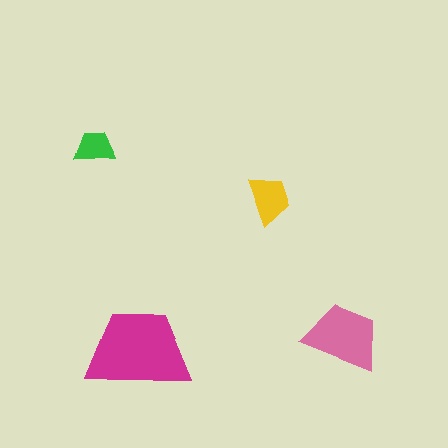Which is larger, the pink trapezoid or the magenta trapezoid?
The magenta one.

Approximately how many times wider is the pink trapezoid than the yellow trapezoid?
About 1.5 times wider.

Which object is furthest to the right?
The pink trapezoid is rightmost.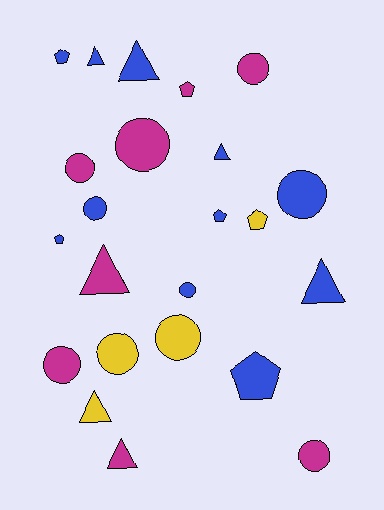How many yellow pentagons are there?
There is 1 yellow pentagon.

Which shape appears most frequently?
Circle, with 10 objects.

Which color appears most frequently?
Blue, with 11 objects.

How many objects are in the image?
There are 23 objects.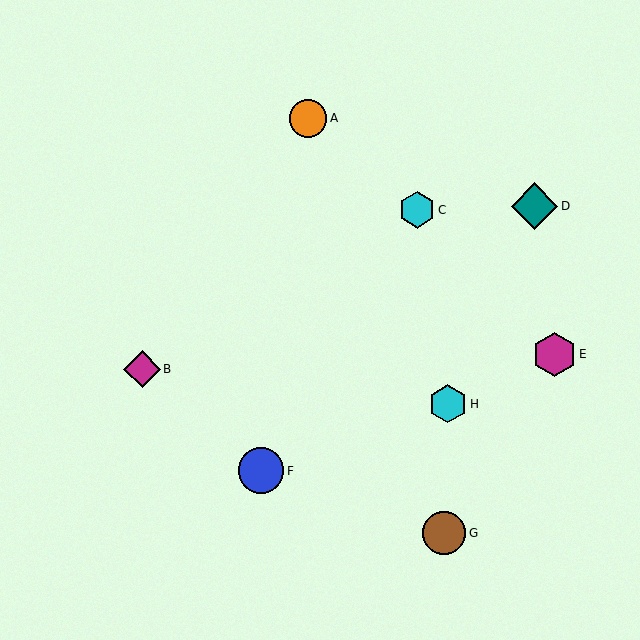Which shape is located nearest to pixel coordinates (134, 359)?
The magenta diamond (labeled B) at (142, 369) is nearest to that location.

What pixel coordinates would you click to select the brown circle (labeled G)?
Click at (444, 533) to select the brown circle G.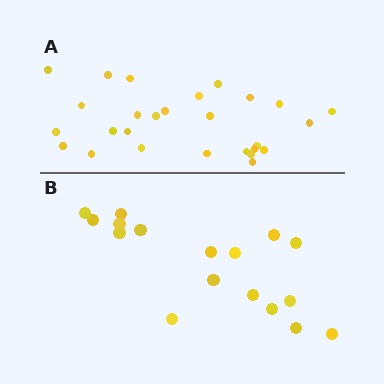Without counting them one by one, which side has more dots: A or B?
Region A (the top region) has more dots.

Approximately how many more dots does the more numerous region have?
Region A has roughly 10 or so more dots than region B.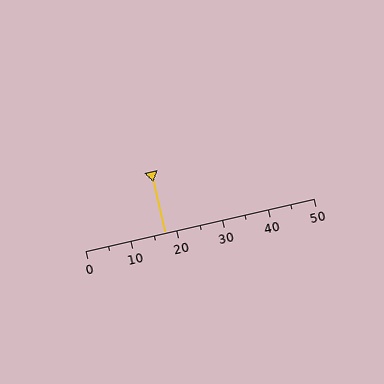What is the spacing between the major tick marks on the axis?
The major ticks are spaced 10 apart.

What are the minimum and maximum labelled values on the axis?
The axis runs from 0 to 50.